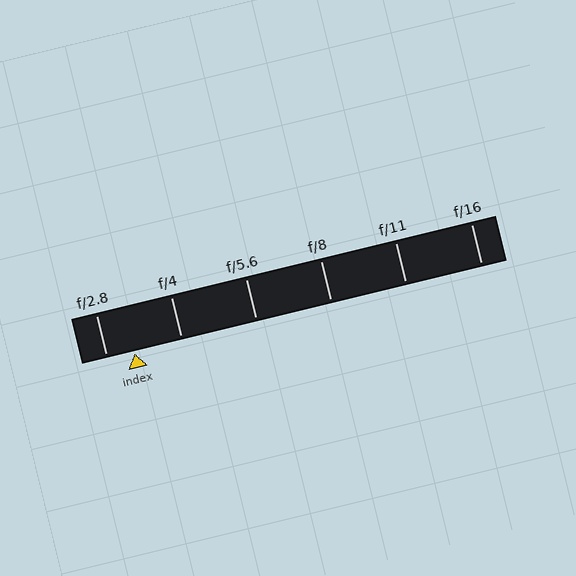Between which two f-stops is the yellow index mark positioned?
The index mark is between f/2.8 and f/4.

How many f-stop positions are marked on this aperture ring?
There are 6 f-stop positions marked.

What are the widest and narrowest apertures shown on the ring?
The widest aperture shown is f/2.8 and the narrowest is f/16.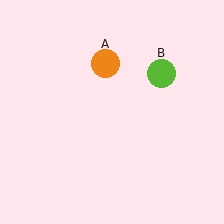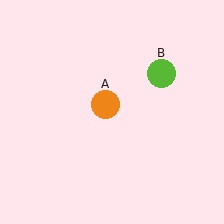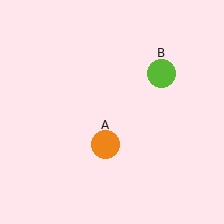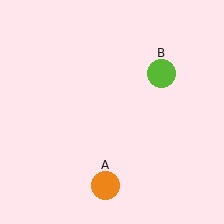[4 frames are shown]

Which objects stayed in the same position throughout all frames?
Lime circle (object B) remained stationary.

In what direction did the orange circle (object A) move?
The orange circle (object A) moved down.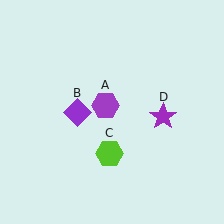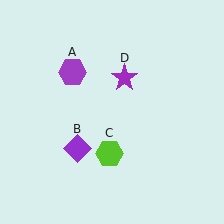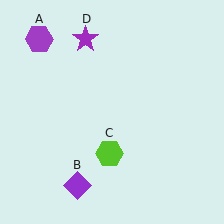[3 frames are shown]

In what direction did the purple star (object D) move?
The purple star (object D) moved up and to the left.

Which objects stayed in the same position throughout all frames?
Lime hexagon (object C) remained stationary.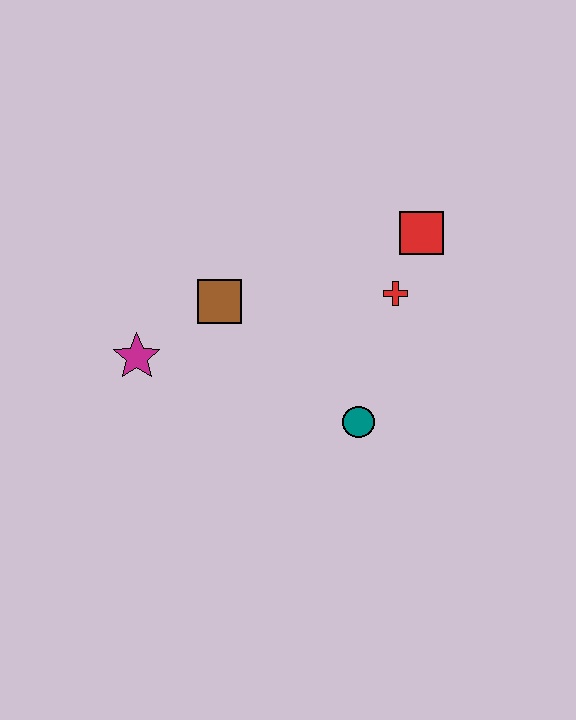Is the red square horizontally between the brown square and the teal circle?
No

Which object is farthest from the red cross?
The magenta star is farthest from the red cross.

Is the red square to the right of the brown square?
Yes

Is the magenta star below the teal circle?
No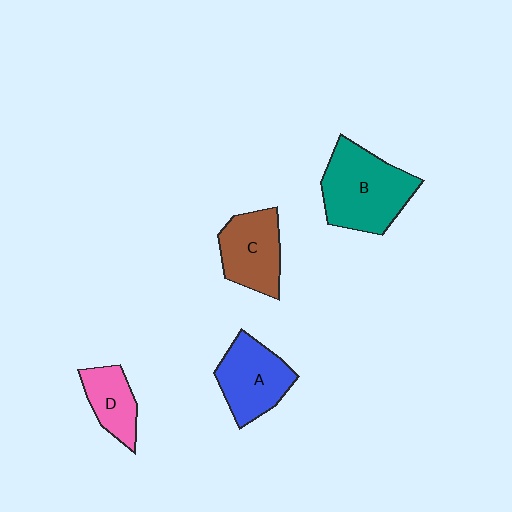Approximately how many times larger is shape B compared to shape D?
Approximately 2.0 times.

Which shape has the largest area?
Shape B (teal).